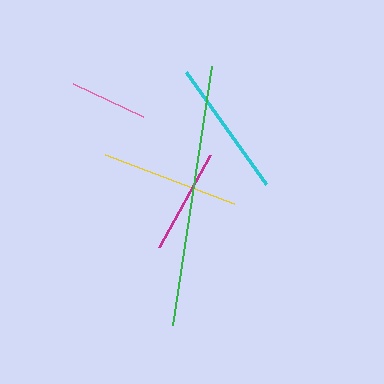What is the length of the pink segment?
The pink segment is approximately 77 pixels long.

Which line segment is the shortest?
The pink line is the shortest at approximately 77 pixels.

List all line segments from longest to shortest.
From longest to shortest: green, yellow, cyan, magenta, pink.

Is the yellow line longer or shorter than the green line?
The green line is longer than the yellow line.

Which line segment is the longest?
The green line is the longest at approximately 261 pixels.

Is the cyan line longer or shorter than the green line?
The green line is longer than the cyan line.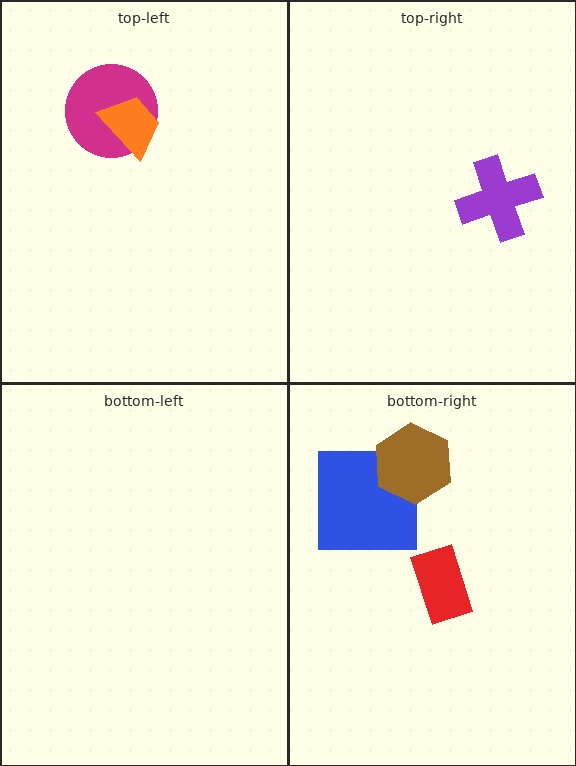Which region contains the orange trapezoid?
The top-left region.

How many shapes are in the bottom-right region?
3.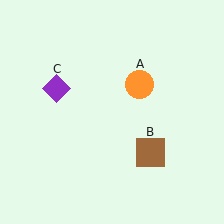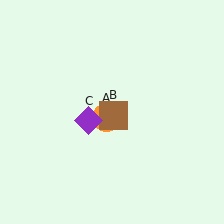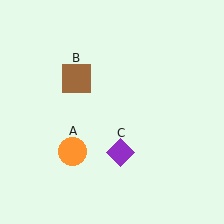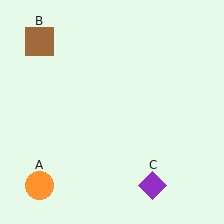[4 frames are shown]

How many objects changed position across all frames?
3 objects changed position: orange circle (object A), brown square (object B), purple diamond (object C).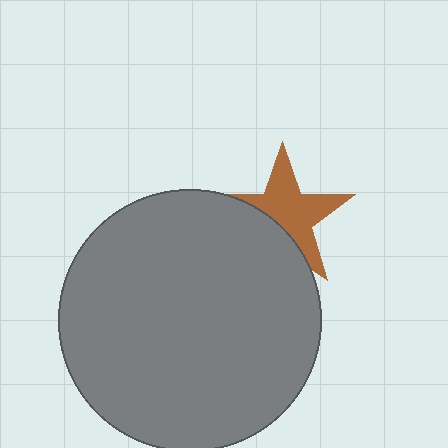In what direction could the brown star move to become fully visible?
The brown star could move up. That would shift it out from behind the gray circle entirely.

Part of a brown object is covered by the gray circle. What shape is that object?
It is a star.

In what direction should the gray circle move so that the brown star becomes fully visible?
The gray circle should move down. That is the shortest direction to clear the overlap and leave the brown star fully visible.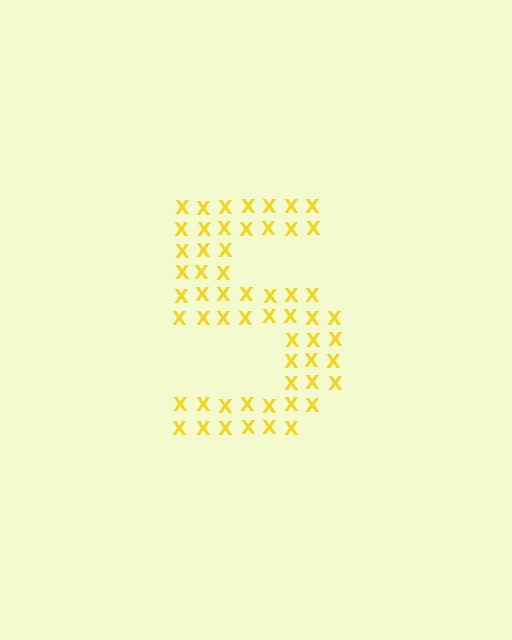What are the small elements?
The small elements are letter X's.